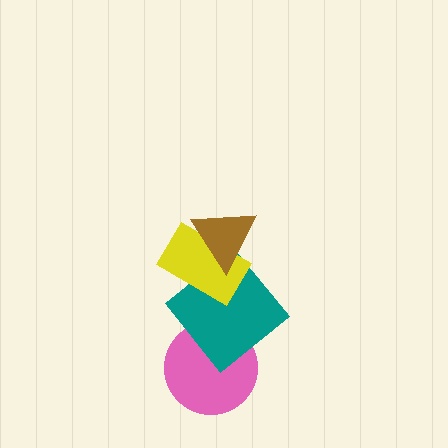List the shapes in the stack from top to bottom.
From top to bottom: the brown triangle, the yellow rectangle, the teal diamond, the pink circle.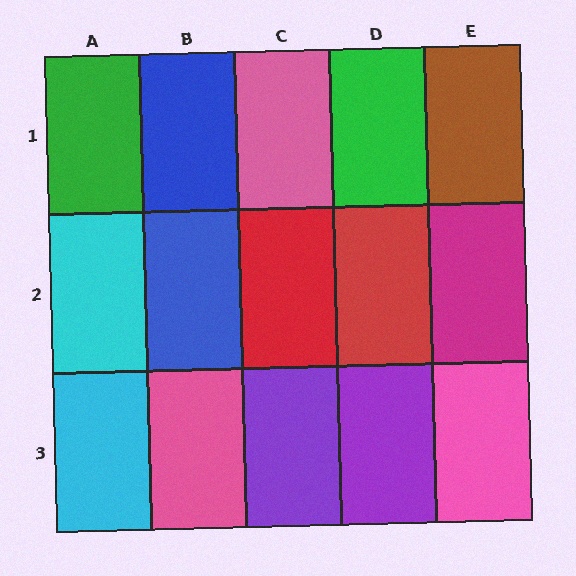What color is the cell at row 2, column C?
Red.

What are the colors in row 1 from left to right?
Green, blue, pink, green, brown.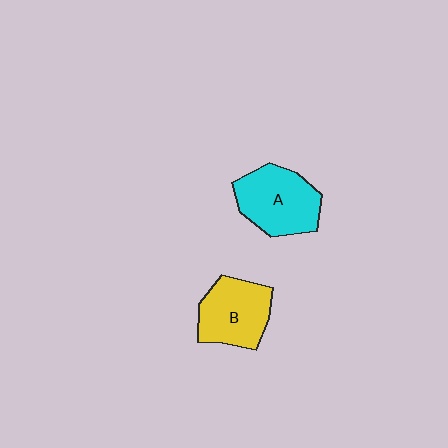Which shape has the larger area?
Shape A (cyan).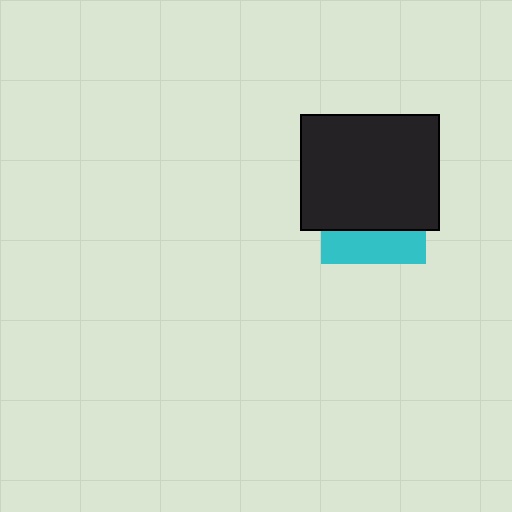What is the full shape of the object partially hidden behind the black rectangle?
The partially hidden object is a cyan square.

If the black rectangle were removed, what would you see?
You would see the complete cyan square.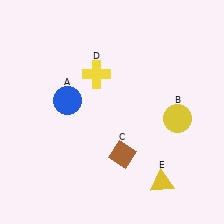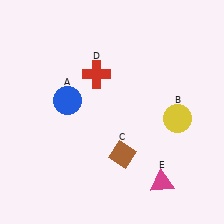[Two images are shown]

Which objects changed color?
D changed from yellow to red. E changed from yellow to magenta.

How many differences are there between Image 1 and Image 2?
There are 2 differences between the two images.